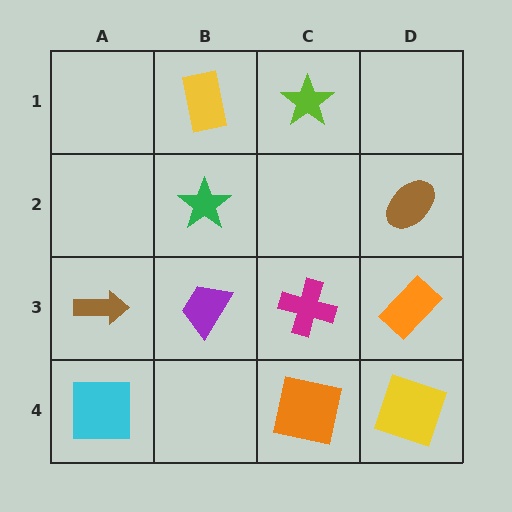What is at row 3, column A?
A brown arrow.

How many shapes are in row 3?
4 shapes.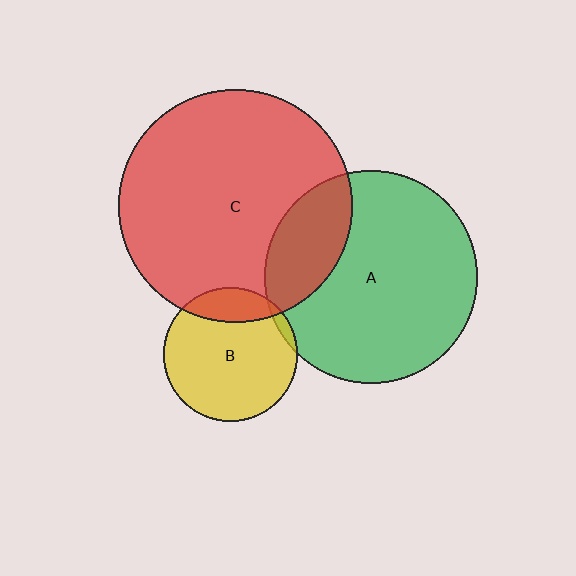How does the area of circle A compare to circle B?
Approximately 2.5 times.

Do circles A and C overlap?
Yes.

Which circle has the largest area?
Circle C (red).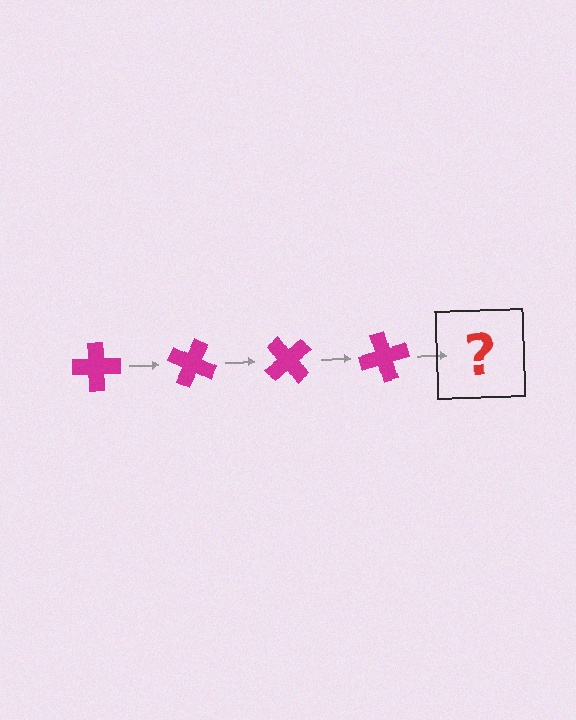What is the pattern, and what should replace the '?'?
The pattern is that the cross rotates 25 degrees each step. The '?' should be a magenta cross rotated 100 degrees.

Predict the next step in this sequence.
The next step is a magenta cross rotated 100 degrees.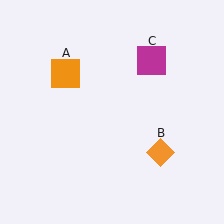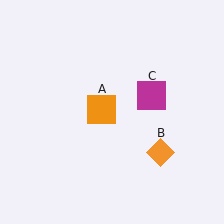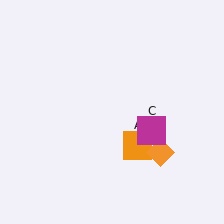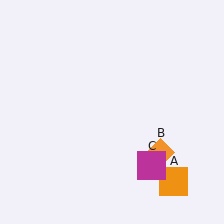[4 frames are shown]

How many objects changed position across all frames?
2 objects changed position: orange square (object A), magenta square (object C).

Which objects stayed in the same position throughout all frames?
Orange diamond (object B) remained stationary.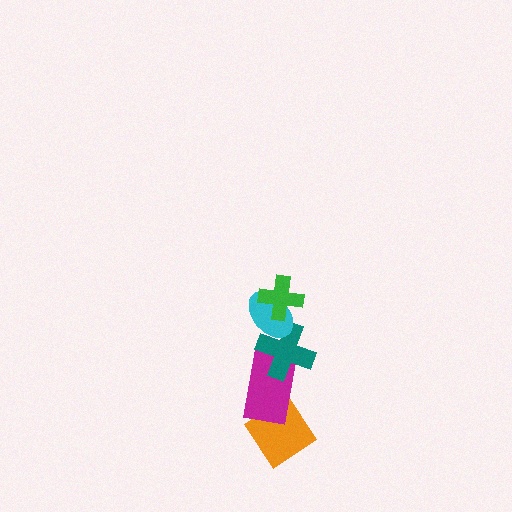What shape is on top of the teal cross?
The cyan ellipse is on top of the teal cross.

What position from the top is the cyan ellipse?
The cyan ellipse is 2nd from the top.